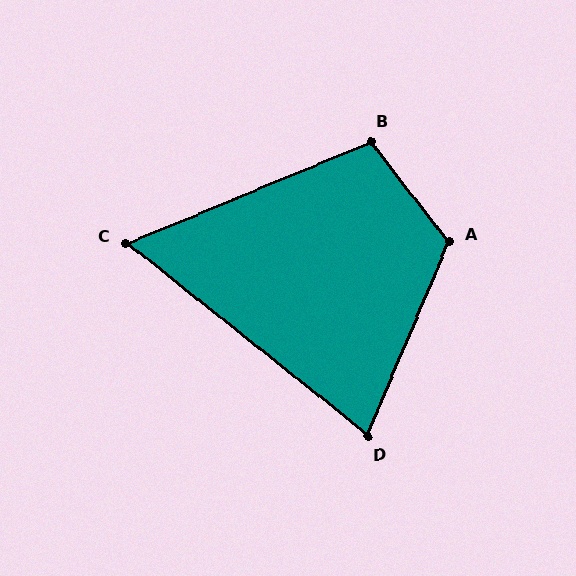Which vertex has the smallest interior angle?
C, at approximately 61 degrees.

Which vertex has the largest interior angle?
A, at approximately 119 degrees.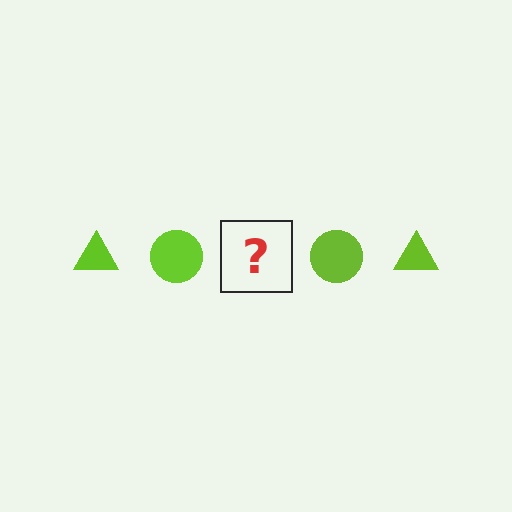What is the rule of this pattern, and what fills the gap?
The rule is that the pattern cycles through triangle, circle shapes in lime. The gap should be filled with a lime triangle.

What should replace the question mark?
The question mark should be replaced with a lime triangle.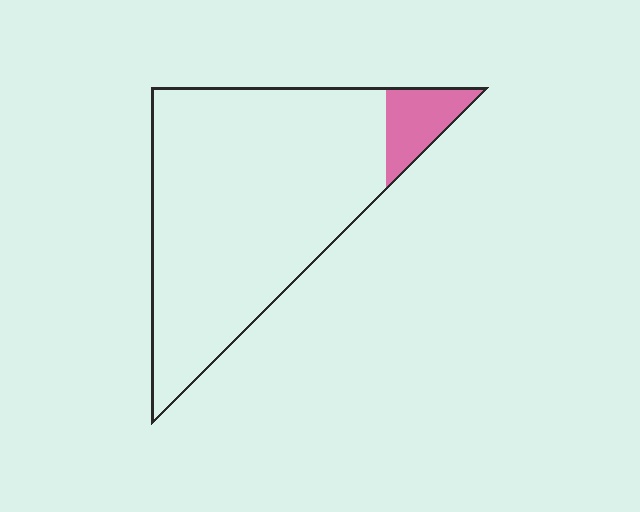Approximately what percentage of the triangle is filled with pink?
Approximately 10%.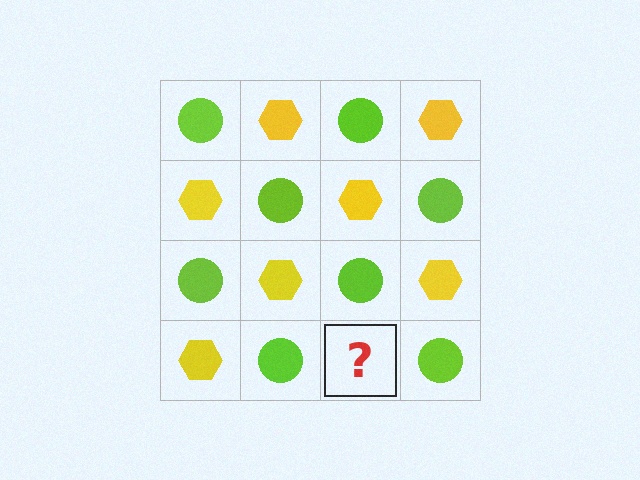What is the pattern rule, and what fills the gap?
The rule is that it alternates lime circle and yellow hexagon in a checkerboard pattern. The gap should be filled with a yellow hexagon.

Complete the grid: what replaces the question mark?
The question mark should be replaced with a yellow hexagon.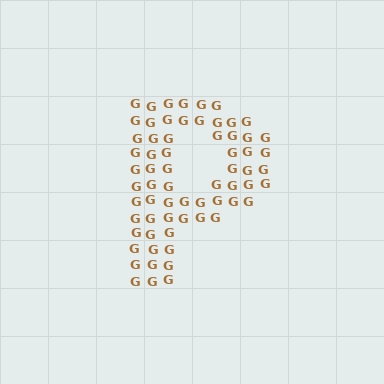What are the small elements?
The small elements are letter G's.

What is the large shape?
The large shape is the letter P.